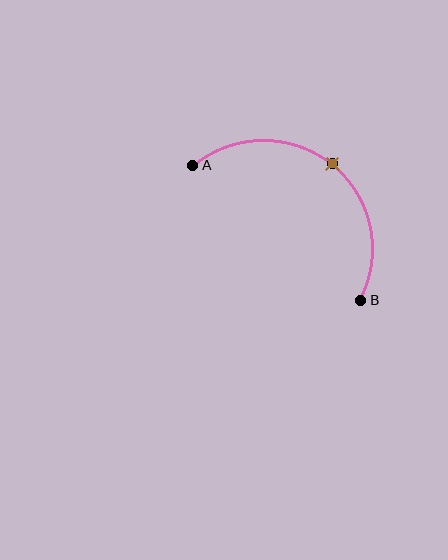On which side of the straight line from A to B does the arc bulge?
The arc bulges above and to the right of the straight line connecting A and B.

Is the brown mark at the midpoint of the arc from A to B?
Yes. The brown mark lies on the arc at equal arc-length from both A and B — it is the arc midpoint.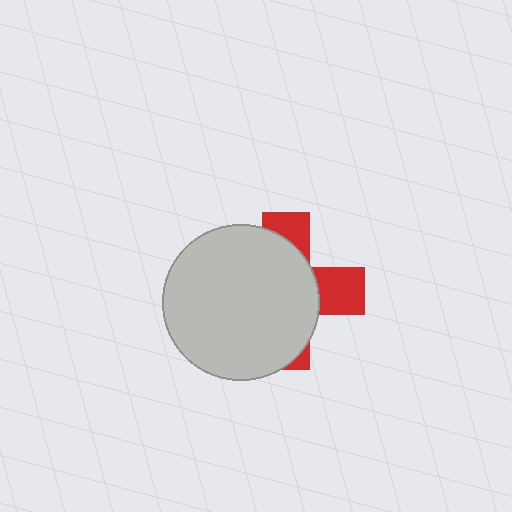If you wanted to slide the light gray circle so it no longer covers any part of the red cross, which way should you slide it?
Slide it left — that is the most direct way to separate the two shapes.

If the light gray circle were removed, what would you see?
You would see the complete red cross.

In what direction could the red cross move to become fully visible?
The red cross could move right. That would shift it out from behind the light gray circle entirely.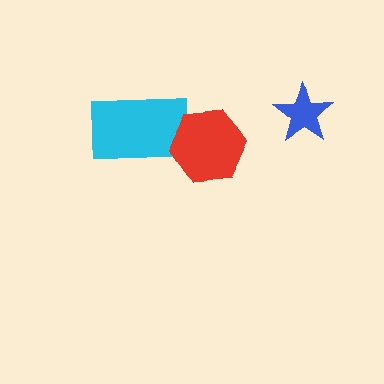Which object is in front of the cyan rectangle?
The red hexagon is in front of the cyan rectangle.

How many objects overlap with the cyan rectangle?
1 object overlaps with the cyan rectangle.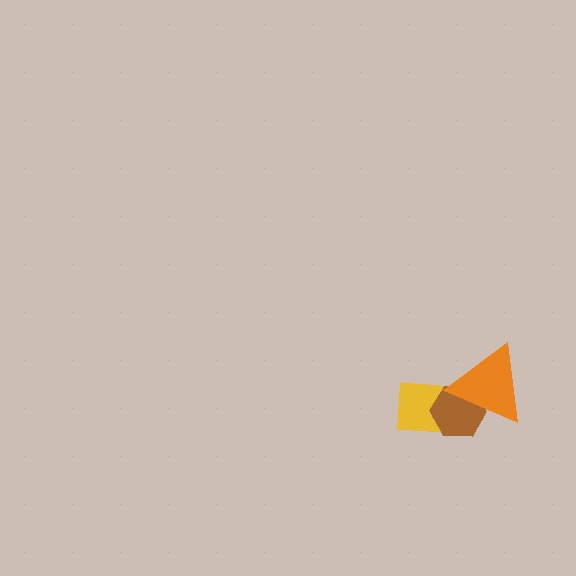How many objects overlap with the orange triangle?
2 objects overlap with the orange triangle.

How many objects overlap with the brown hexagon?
2 objects overlap with the brown hexagon.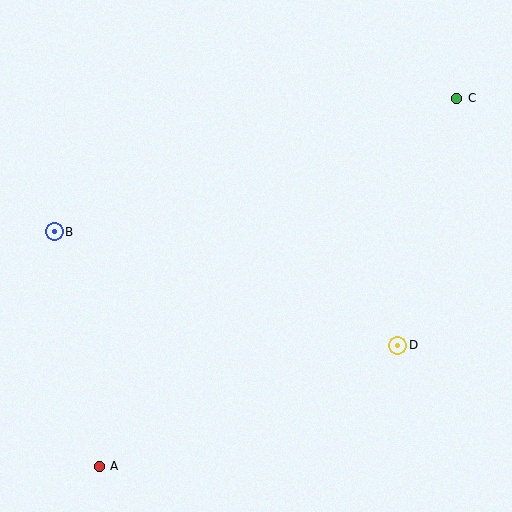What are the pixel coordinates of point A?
Point A is at (99, 466).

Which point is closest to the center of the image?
Point D at (398, 345) is closest to the center.